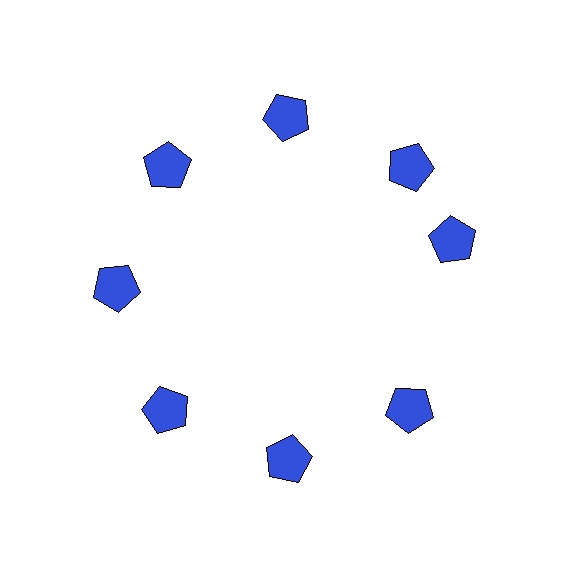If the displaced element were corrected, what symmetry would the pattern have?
It would have 8-fold rotational symmetry — the pattern would map onto itself every 45 degrees.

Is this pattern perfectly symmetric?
No. The 8 blue pentagons are arranged in a ring, but one element near the 3 o'clock position is rotated out of alignment along the ring, breaking the 8-fold rotational symmetry.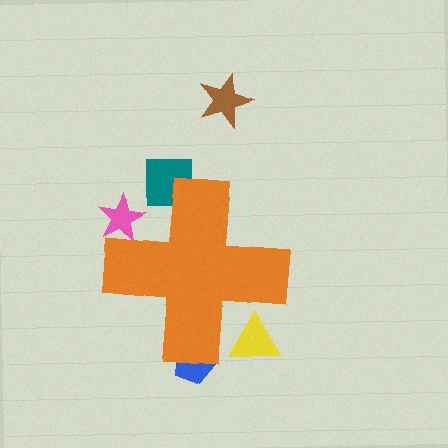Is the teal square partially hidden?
Yes, the teal square is partially hidden behind the orange cross.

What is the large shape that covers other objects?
An orange cross.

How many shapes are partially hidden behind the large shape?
4 shapes are partially hidden.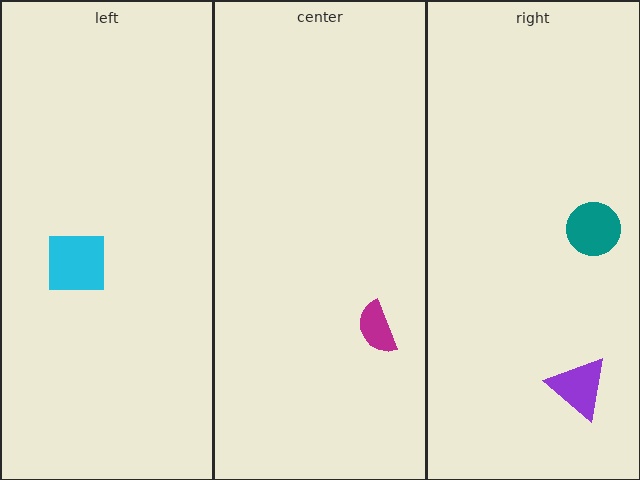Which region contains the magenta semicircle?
The center region.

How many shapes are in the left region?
1.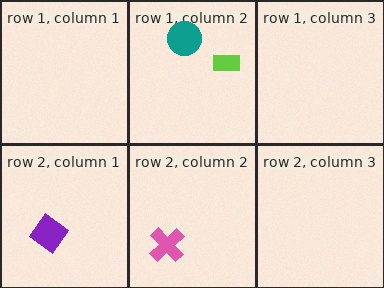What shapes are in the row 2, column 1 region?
The purple diamond.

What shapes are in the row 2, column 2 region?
The pink cross.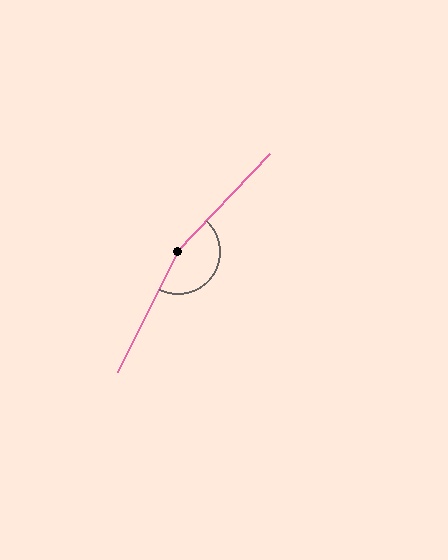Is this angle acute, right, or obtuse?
It is obtuse.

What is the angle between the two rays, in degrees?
Approximately 163 degrees.